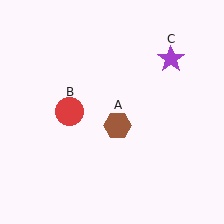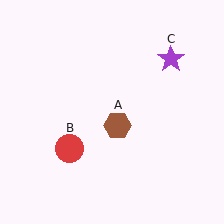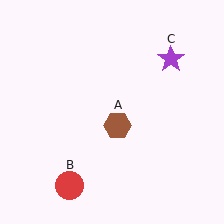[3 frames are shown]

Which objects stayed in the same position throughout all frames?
Brown hexagon (object A) and purple star (object C) remained stationary.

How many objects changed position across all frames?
1 object changed position: red circle (object B).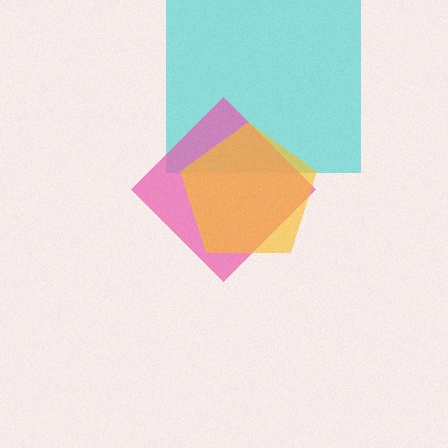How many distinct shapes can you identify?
There are 3 distinct shapes: a cyan square, a pink diamond, a yellow pentagon.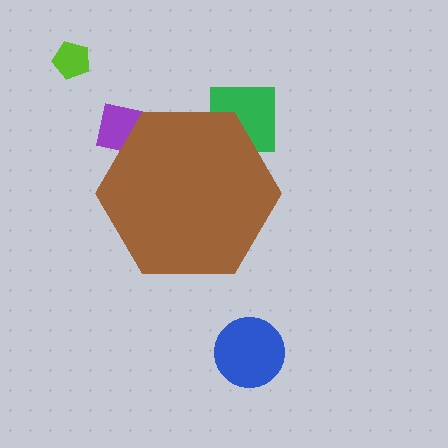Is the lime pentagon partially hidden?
No, the lime pentagon is fully visible.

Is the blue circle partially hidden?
No, the blue circle is fully visible.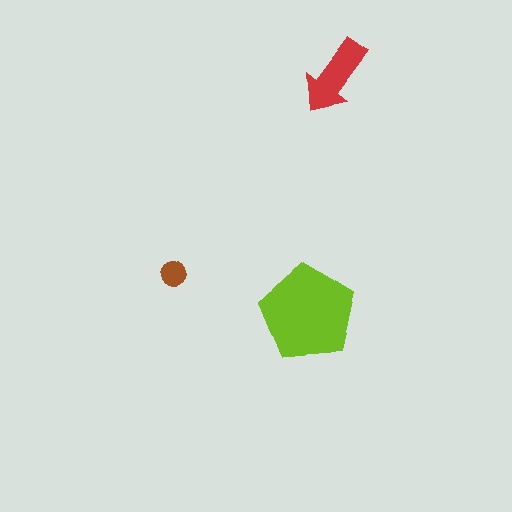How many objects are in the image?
There are 3 objects in the image.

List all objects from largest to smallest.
The lime pentagon, the red arrow, the brown circle.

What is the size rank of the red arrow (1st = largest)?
2nd.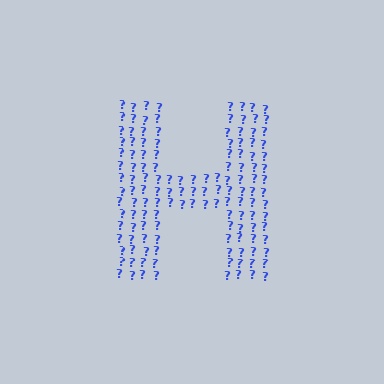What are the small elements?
The small elements are question marks.